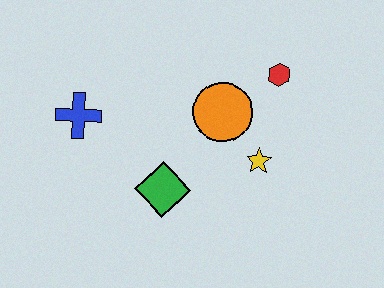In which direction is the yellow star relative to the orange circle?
The yellow star is below the orange circle.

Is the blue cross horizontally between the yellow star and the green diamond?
No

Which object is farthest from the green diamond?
The red hexagon is farthest from the green diamond.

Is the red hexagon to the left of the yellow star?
No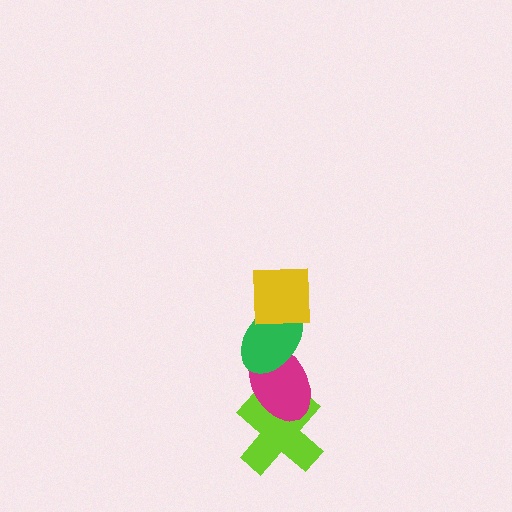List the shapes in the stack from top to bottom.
From top to bottom: the yellow square, the green ellipse, the magenta ellipse, the lime cross.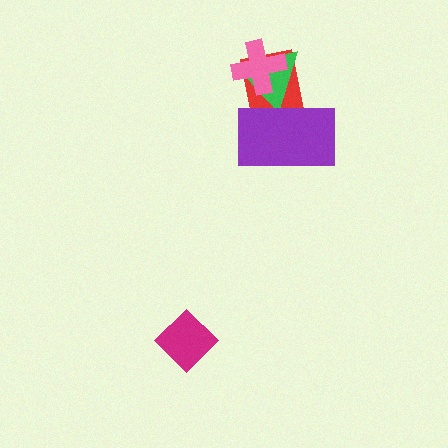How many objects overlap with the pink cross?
2 objects overlap with the pink cross.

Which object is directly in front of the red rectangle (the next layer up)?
The green triangle is directly in front of the red rectangle.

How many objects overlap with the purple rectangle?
2 objects overlap with the purple rectangle.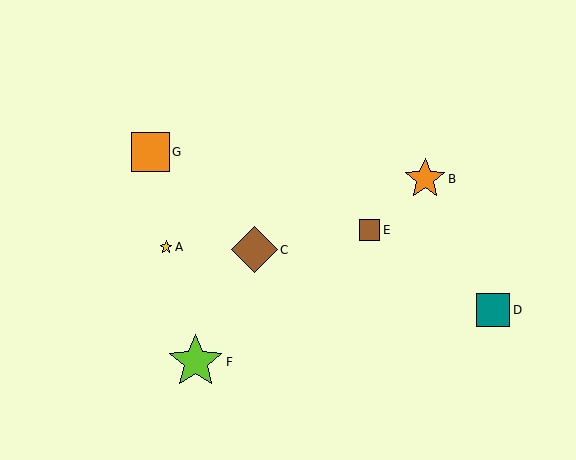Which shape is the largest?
The lime star (labeled F) is the largest.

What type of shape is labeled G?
Shape G is an orange square.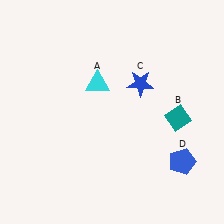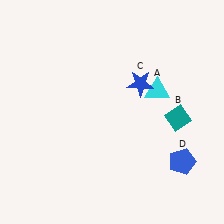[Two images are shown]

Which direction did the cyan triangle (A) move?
The cyan triangle (A) moved right.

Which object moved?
The cyan triangle (A) moved right.